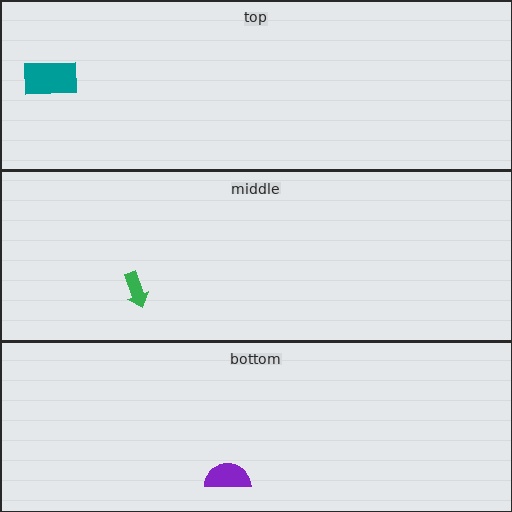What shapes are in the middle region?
The green arrow.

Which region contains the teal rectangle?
The top region.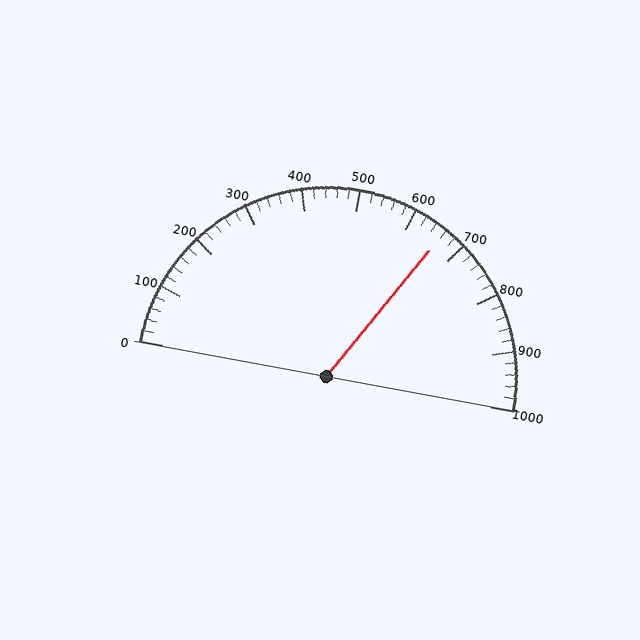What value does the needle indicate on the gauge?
The needle indicates approximately 660.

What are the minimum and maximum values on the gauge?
The gauge ranges from 0 to 1000.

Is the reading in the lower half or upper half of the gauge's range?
The reading is in the upper half of the range (0 to 1000).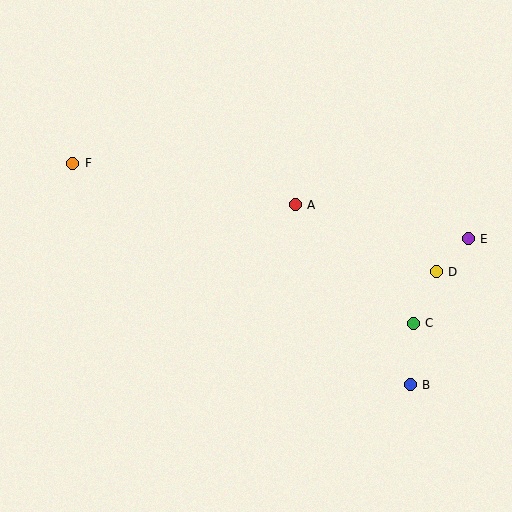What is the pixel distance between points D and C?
The distance between D and C is 56 pixels.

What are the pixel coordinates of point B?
Point B is at (411, 384).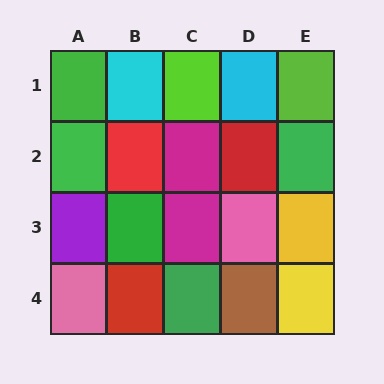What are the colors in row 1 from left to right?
Green, cyan, lime, cyan, lime.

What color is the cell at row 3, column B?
Green.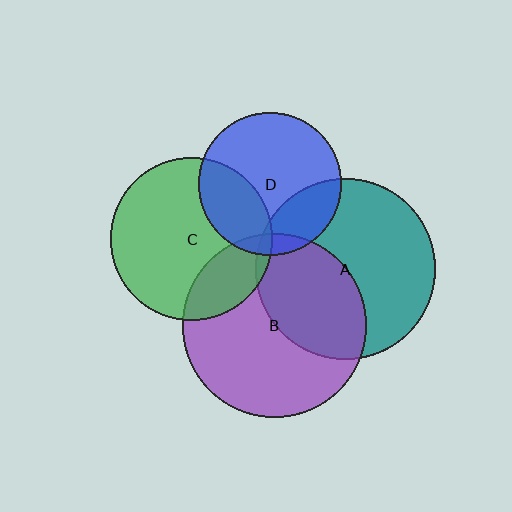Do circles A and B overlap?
Yes.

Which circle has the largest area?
Circle B (purple).